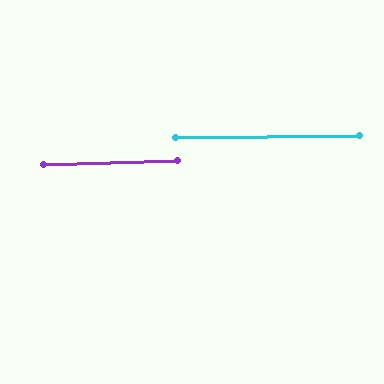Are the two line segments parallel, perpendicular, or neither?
Parallel — their directions differ by only 1.0°.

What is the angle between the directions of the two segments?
Approximately 1 degree.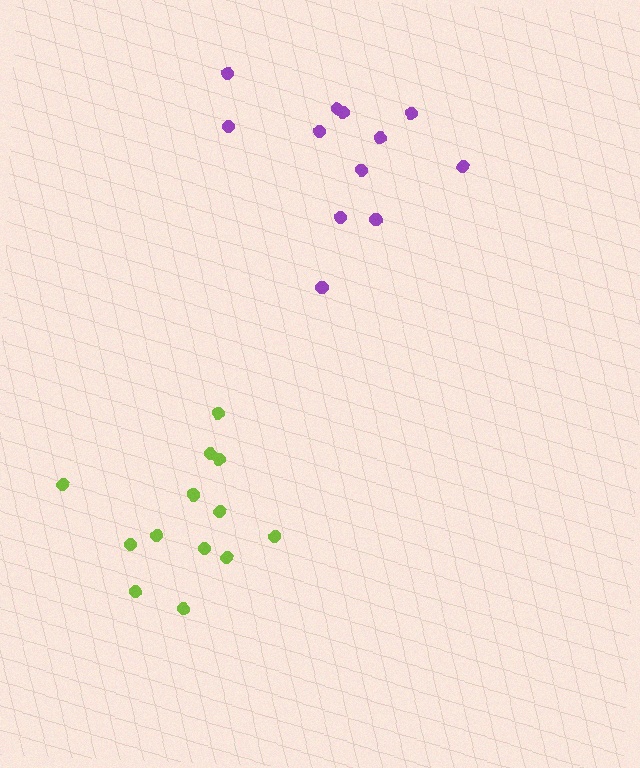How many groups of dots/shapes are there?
There are 2 groups.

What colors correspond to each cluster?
The clusters are colored: purple, lime.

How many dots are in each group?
Group 1: 12 dots, Group 2: 13 dots (25 total).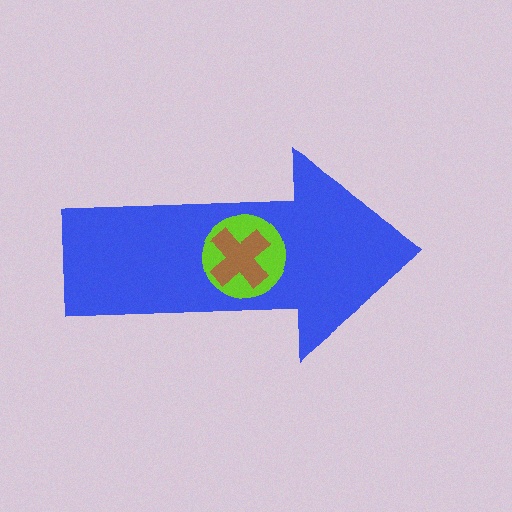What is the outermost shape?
The blue arrow.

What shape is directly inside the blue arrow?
The lime circle.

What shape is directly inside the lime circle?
The brown cross.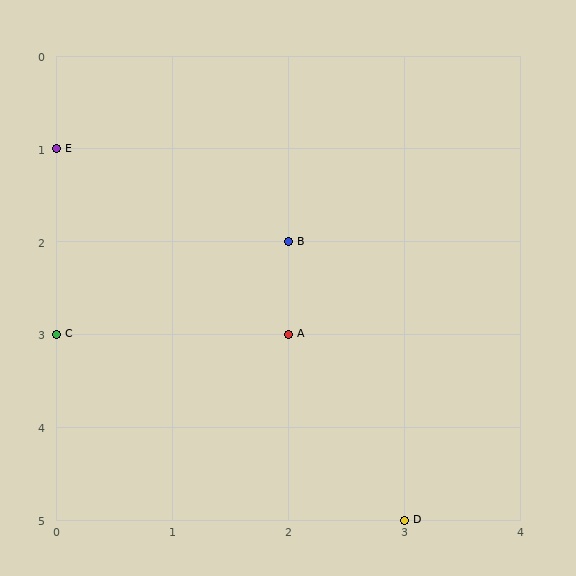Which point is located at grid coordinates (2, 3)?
Point A is at (2, 3).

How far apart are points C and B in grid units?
Points C and B are 2 columns and 1 row apart (about 2.2 grid units diagonally).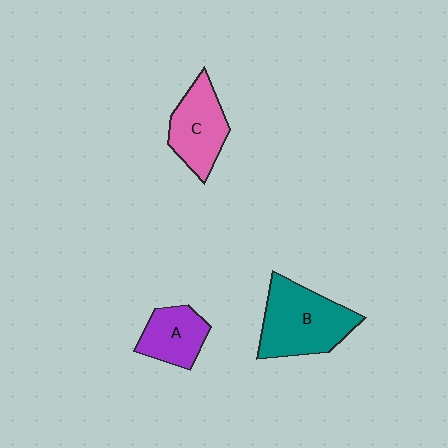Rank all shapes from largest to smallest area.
From largest to smallest: B (teal), C (pink), A (purple).